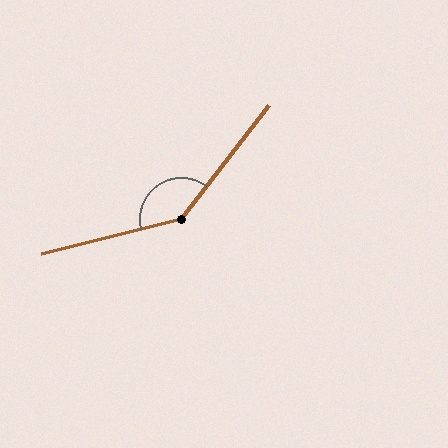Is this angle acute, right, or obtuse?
It is obtuse.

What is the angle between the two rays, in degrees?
Approximately 142 degrees.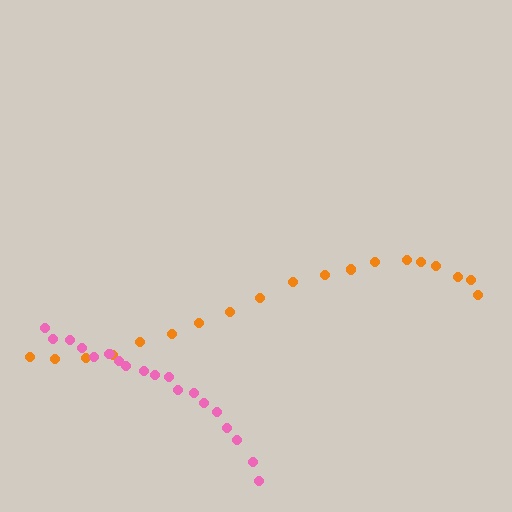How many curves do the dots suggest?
There are 2 distinct paths.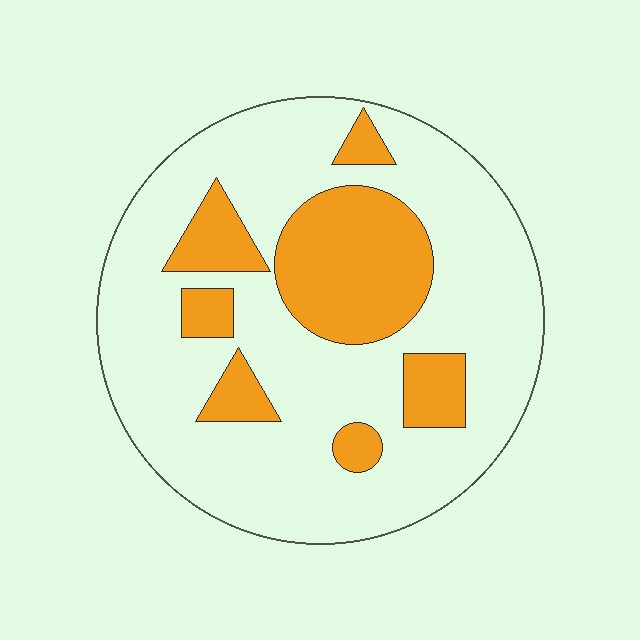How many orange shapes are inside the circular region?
7.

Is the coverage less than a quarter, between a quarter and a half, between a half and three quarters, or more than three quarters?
Between a quarter and a half.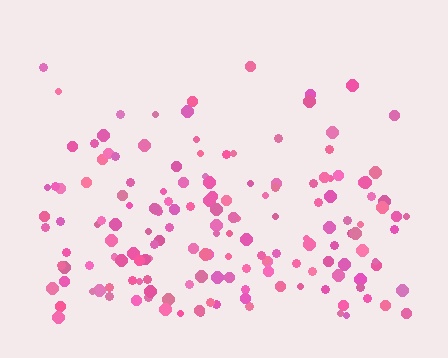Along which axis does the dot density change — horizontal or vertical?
Vertical.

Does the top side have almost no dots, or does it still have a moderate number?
Still a moderate number, just noticeably fewer than the bottom.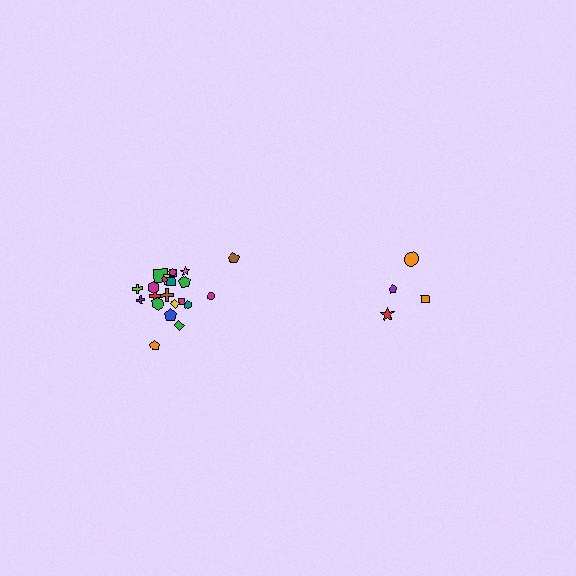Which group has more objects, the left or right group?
The left group.